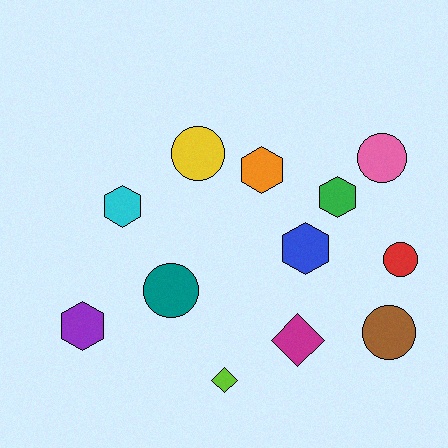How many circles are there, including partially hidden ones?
There are 5 circles.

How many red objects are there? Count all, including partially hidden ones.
There is 1 red object.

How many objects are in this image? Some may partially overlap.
There are 12 objects.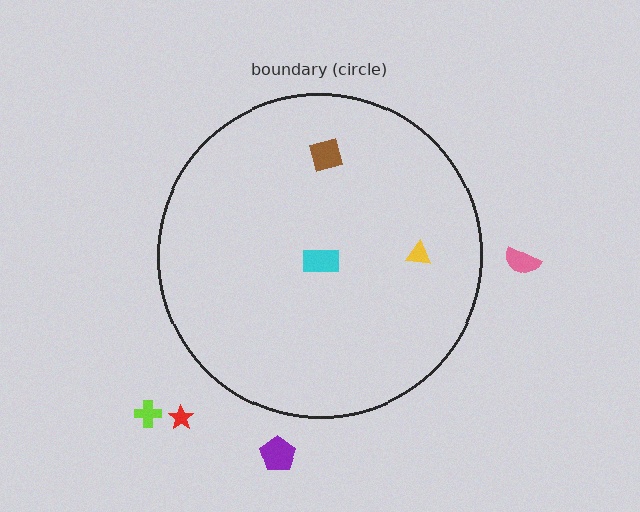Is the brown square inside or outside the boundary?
Inside.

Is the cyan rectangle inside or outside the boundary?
Inside.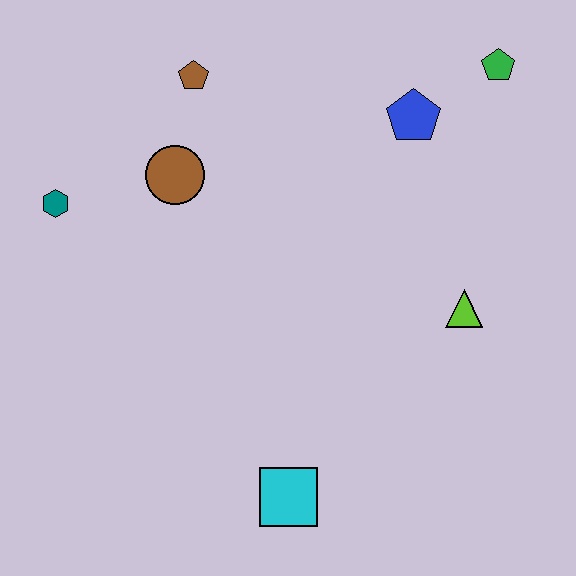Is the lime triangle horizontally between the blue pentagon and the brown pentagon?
No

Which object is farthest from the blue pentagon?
The cyan square is farthest from the blue pentagon.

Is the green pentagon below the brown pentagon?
No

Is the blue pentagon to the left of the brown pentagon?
No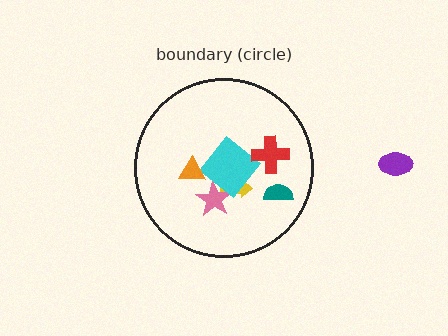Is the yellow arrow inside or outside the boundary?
Inside.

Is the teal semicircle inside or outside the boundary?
Inside.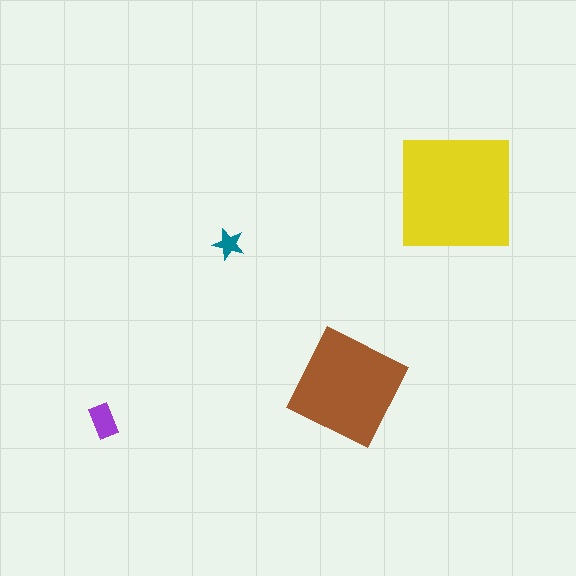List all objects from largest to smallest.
The yellow square, the brown diamond, the purple rectangle, the teal star.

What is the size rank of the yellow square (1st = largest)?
1st.